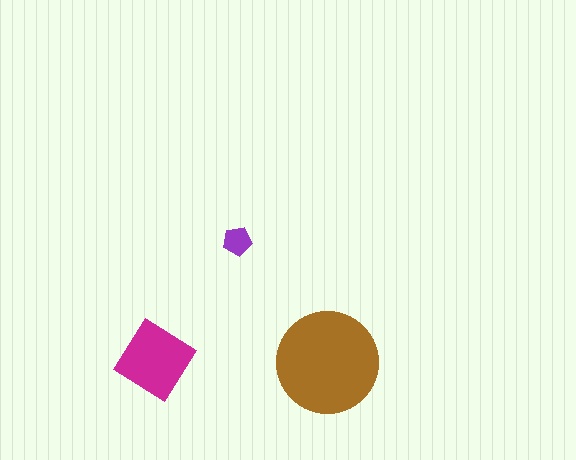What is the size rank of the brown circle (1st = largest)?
1st.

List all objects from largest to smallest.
The brown circle, the magenta diamond, the purple pentagon.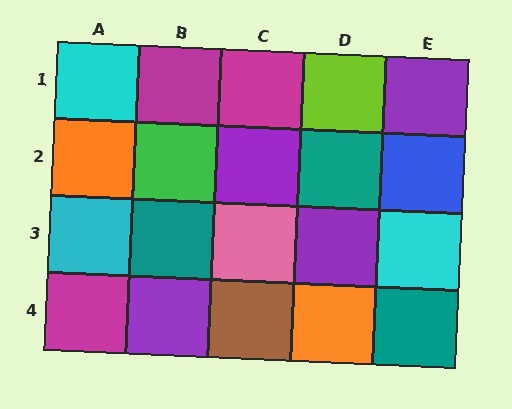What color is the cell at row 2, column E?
Blue.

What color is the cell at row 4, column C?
Brown.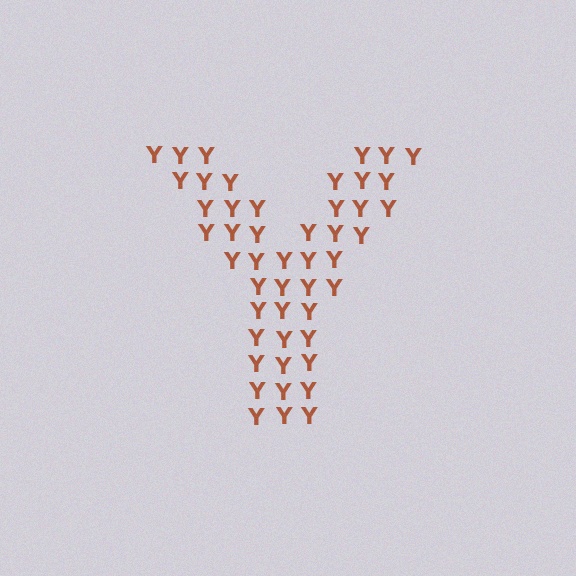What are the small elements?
The small elements are letter Y's.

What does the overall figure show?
The overall figure shows the letter Y.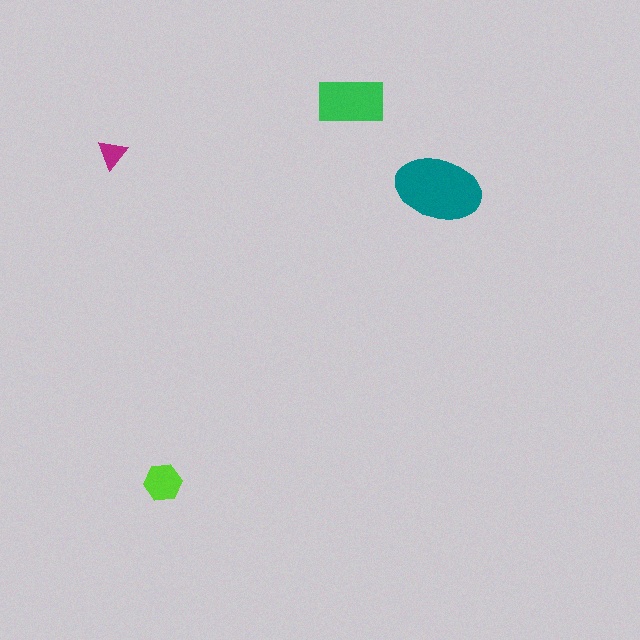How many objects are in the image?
There are 4 objects in the image.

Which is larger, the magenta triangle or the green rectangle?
The green rectangle.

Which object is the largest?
The teal ellipse.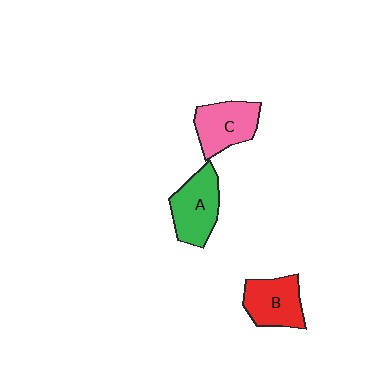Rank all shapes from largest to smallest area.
From largest to smallest: A (green), C (pink), B (red).